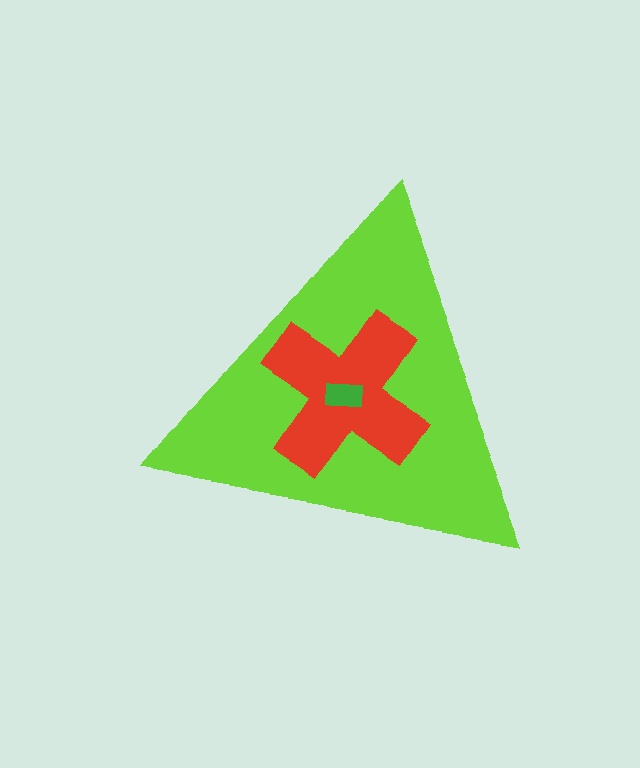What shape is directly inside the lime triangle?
The red cross.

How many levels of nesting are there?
3.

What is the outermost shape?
The lime triangle.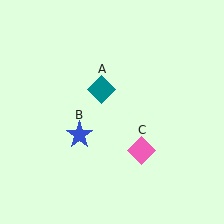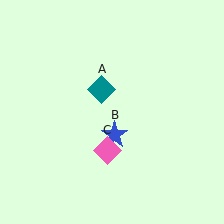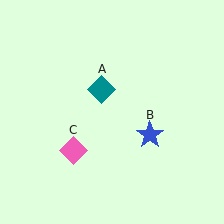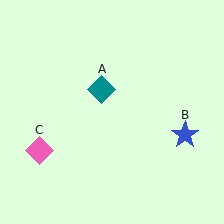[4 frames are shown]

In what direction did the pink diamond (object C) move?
The pink diamond (object C) moved left.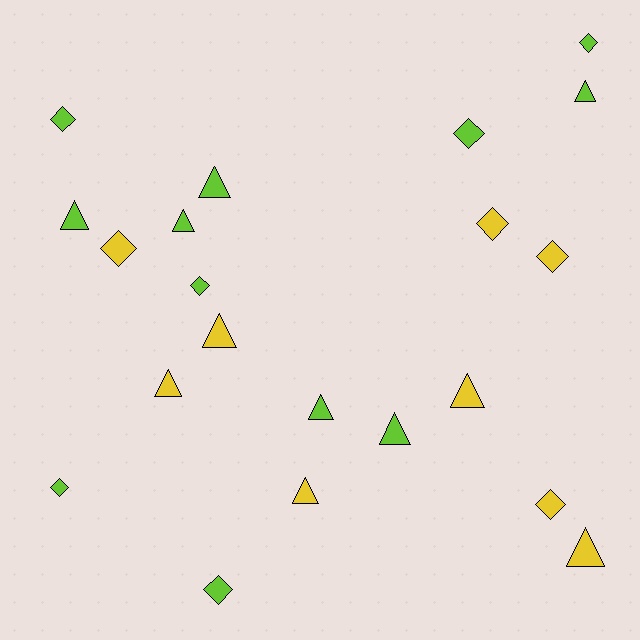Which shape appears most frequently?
Triangle, with 11 objects.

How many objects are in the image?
There are 21 objects.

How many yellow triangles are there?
There are 5 yellow triangles.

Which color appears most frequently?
Lime, with 12 objects.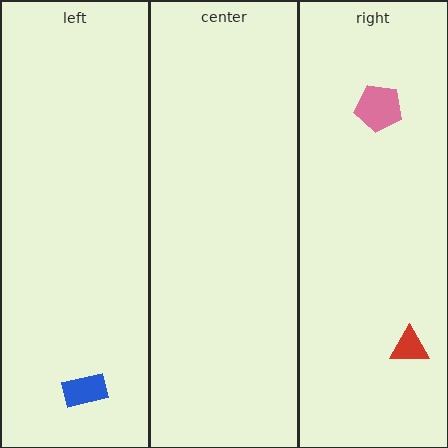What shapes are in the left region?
The blue rectangle.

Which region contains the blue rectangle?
The left region.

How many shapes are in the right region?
2.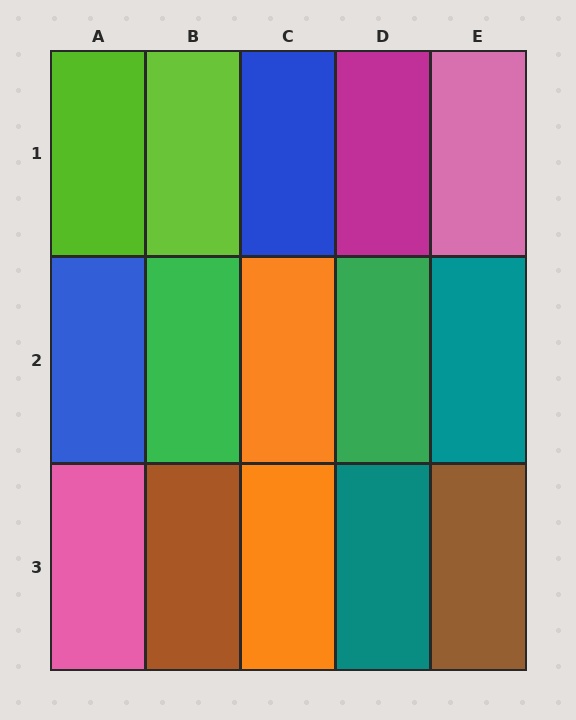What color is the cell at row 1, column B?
Lime.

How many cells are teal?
2 cells are teal.